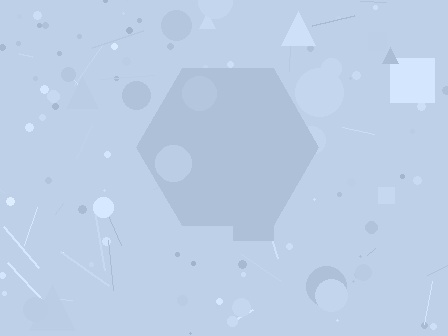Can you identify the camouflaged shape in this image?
The camouflaged shape is a hexagon.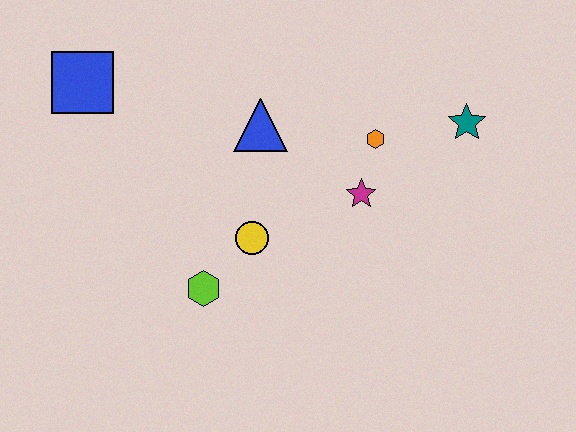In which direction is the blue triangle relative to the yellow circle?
The blue triangle is above the yellow circle.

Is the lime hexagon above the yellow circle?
No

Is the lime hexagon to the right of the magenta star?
No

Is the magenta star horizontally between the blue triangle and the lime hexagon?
No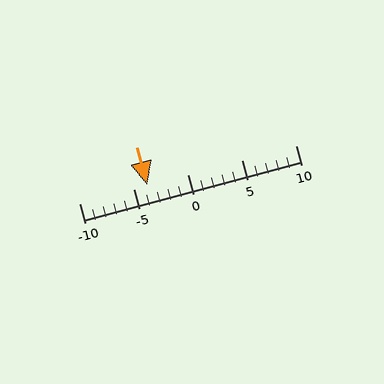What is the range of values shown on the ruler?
The ruler shows values from -10 to 10.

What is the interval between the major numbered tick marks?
The major tick marks are spaced 5 units apart.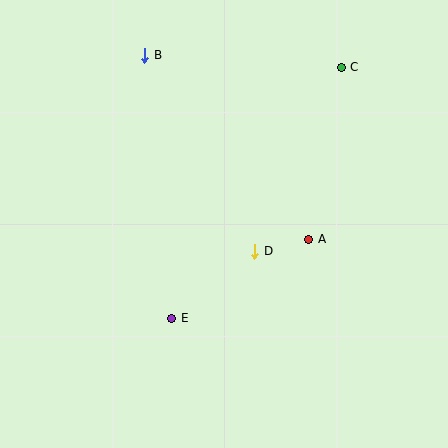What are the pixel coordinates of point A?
Point A is at (309, 239).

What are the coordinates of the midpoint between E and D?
The midpoint between E and D is at (213, 285).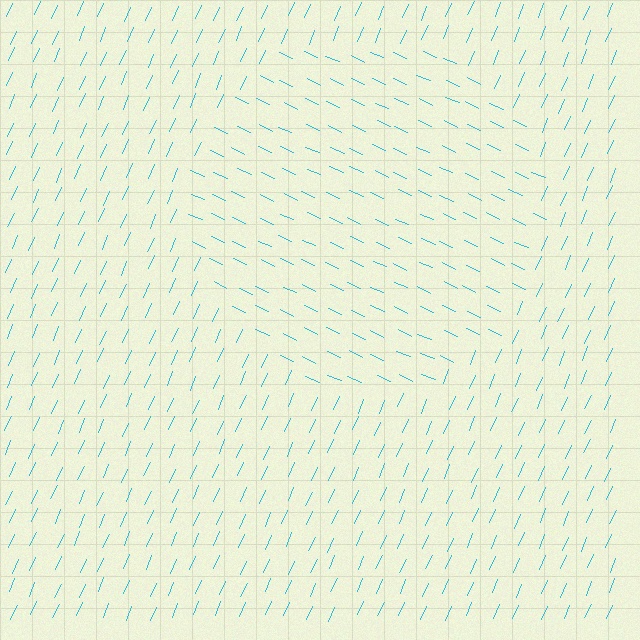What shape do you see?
I see a circle.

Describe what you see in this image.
The image is filled with small cyan line segments. A circle region in the image has lines oriented differently from the surrounding lines, creating a visible texture boundary.